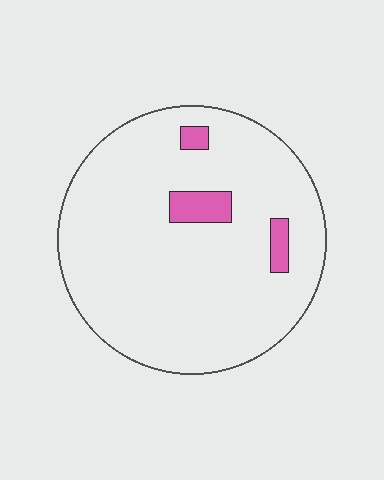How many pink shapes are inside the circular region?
3.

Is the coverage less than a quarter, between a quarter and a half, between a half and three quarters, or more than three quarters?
Less than a quarter.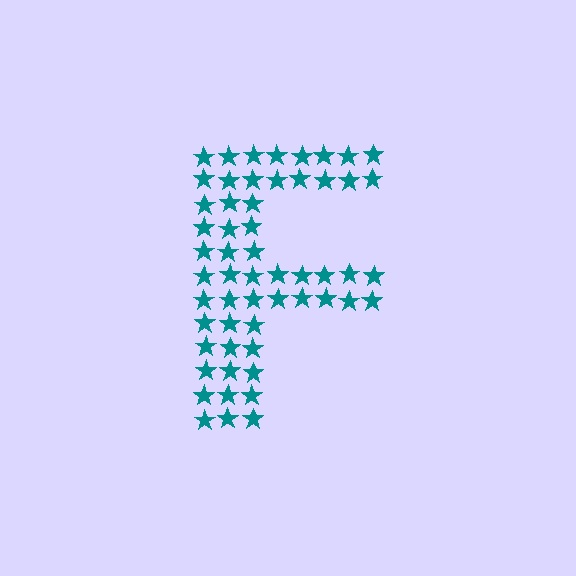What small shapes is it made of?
It is made of small stars.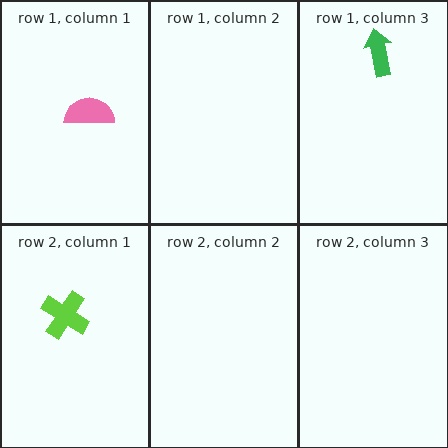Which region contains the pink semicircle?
The row 1, column 1 region.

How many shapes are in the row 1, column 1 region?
1.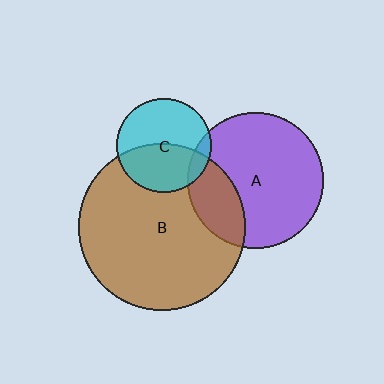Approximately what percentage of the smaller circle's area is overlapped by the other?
Approximately 10%.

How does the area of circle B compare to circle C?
Approximately 3.1 times.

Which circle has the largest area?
Circle B (brown).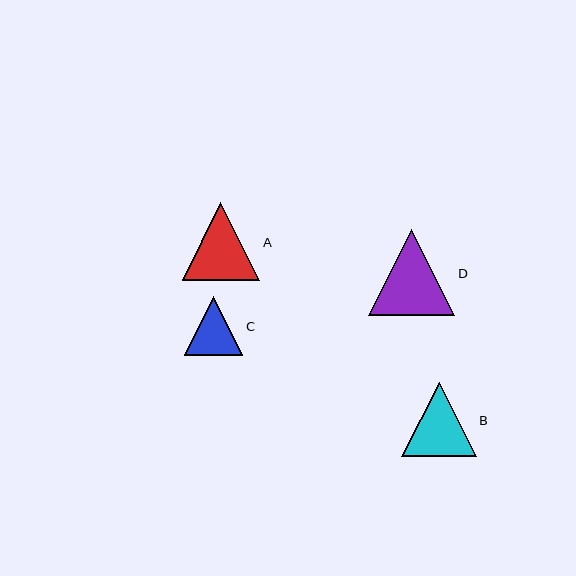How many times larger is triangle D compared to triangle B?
Triangle D is approximately 1.2 times the size of triangle B.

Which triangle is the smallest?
Triangle C is the smallest with a size of approximately 59 pixels.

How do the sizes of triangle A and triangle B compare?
Triangle A and triangle B are approximately the same size.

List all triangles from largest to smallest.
From largest to smallest: D, A, B, C.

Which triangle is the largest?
Triangle D is the largest with a size of approximately 86 pixels.